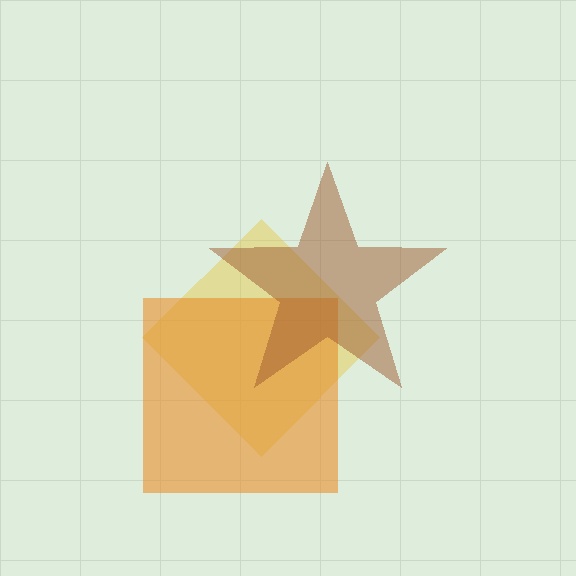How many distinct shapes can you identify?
There are 3 distinct shapes: a yellow diamond, an orange square, a brown star.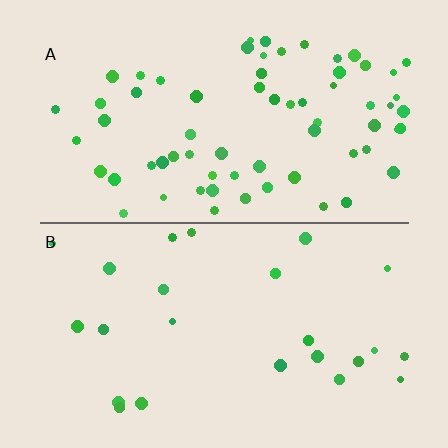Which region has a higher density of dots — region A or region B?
A (the top).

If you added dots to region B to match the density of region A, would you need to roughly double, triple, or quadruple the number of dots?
Approximately triple.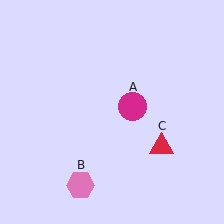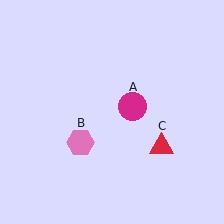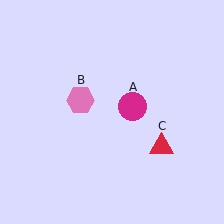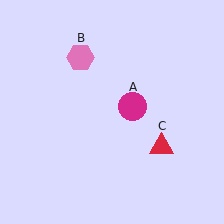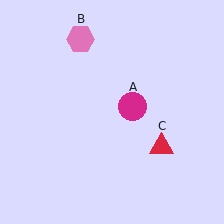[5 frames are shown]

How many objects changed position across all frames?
1 object changed position: pink hexagon (object B).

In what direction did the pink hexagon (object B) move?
The pink hexagon (object B) moved up.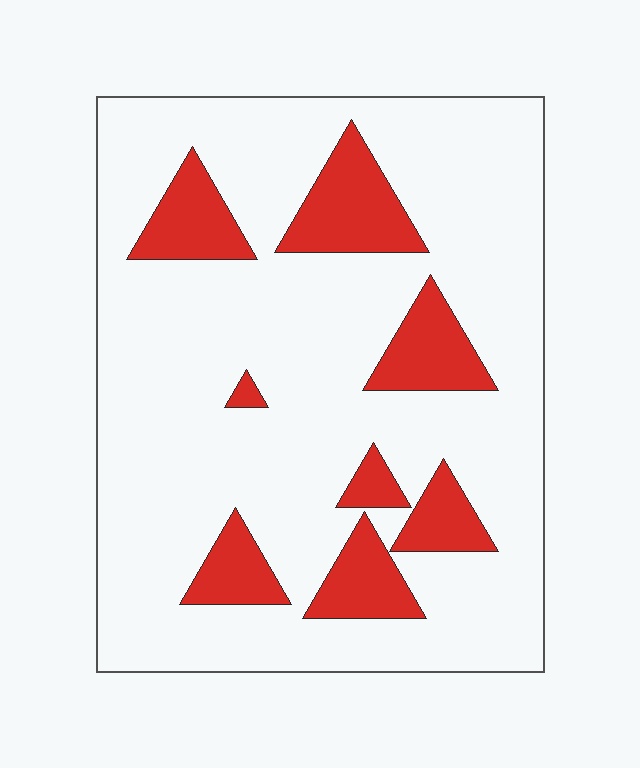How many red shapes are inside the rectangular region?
8.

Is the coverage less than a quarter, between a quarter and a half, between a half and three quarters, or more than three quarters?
Less than a quarter.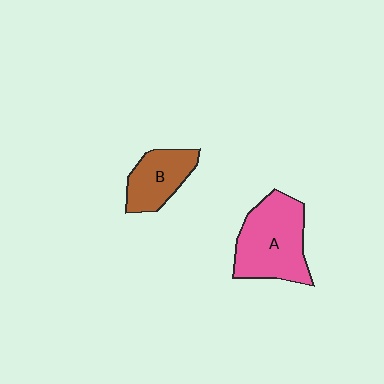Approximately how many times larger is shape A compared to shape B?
Approximately 1.7 times.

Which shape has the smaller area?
Shape B (brown).